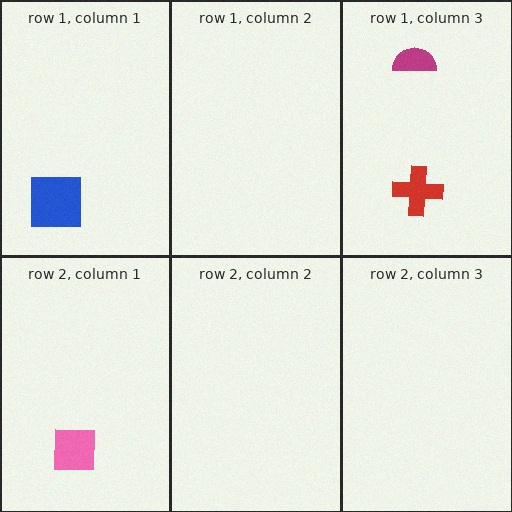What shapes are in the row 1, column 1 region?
The blue square.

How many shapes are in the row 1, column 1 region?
1.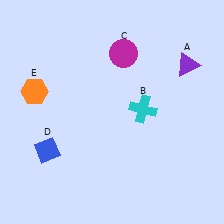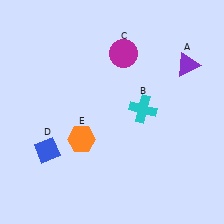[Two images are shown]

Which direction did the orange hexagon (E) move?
The orange hexagon (E) moved down.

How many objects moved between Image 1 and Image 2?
1 object moved between the two images.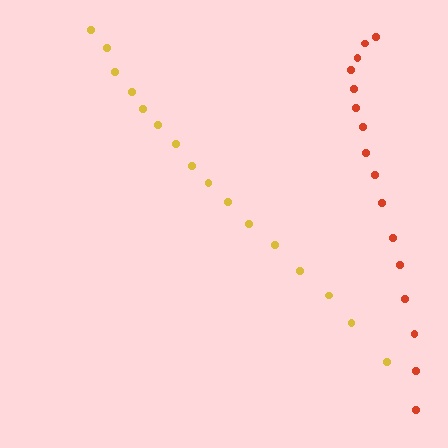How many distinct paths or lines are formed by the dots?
There are 2 distinct paths.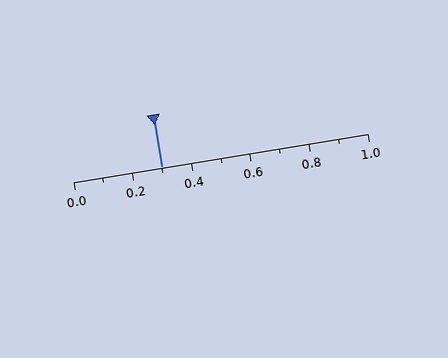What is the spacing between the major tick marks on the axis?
The major ticks are spaced 0.2 apart.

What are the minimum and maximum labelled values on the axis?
The axis runs from 0.0 to 1.0.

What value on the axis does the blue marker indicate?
The marker indicates approximately 0.3.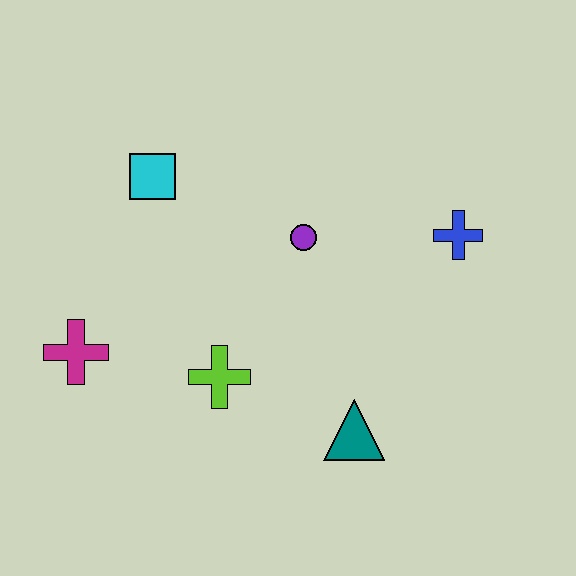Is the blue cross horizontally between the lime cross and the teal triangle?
No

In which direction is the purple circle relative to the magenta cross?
The purple circle is to the right of the magenta cross.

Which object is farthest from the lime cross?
The blue cross is farthest from the lime cross.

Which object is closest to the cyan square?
The purple circle is closest to the cyan square.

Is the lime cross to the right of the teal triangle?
No